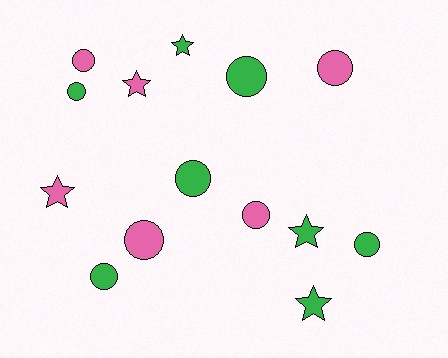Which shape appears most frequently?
Circle, with 9 objects.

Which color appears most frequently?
Green, with 8 objects.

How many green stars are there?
There are 3 green stars.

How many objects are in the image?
There are 14 objects.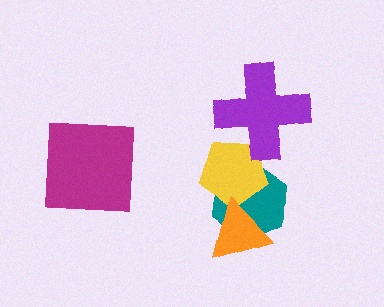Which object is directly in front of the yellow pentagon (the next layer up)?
The orange triangle is directly in front of the yellow pentagon.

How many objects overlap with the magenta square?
0 objects overlap with the magenta square.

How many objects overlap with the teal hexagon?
2 objects overlap with the teal hexagon.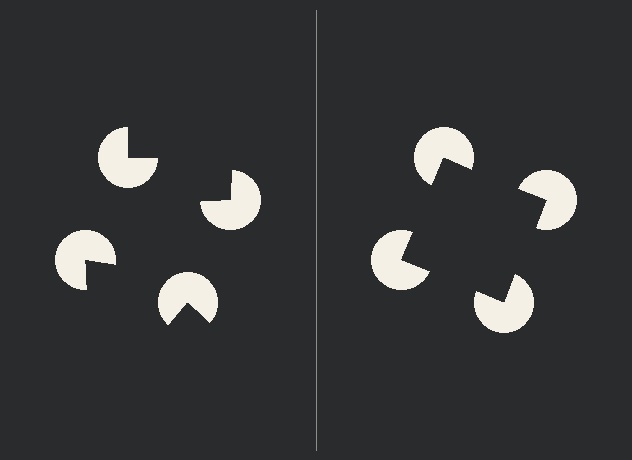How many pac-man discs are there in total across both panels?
8 — 4 on each side.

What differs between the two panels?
The pac-man discs are positioned identically on both sides; only the wedge orientations differ. On the right they align to a square; on the left they are misaligned.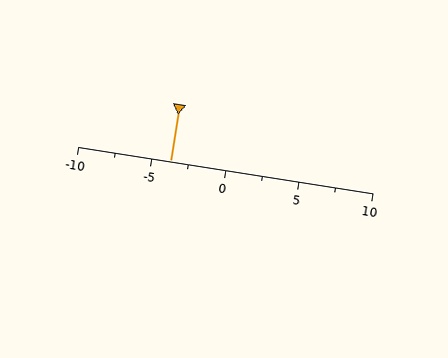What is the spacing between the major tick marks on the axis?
The major ticks are spaced 5 apart.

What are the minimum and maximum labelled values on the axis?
The axis runs from -10 to 10.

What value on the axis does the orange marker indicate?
The marker indicates approximately -3.8.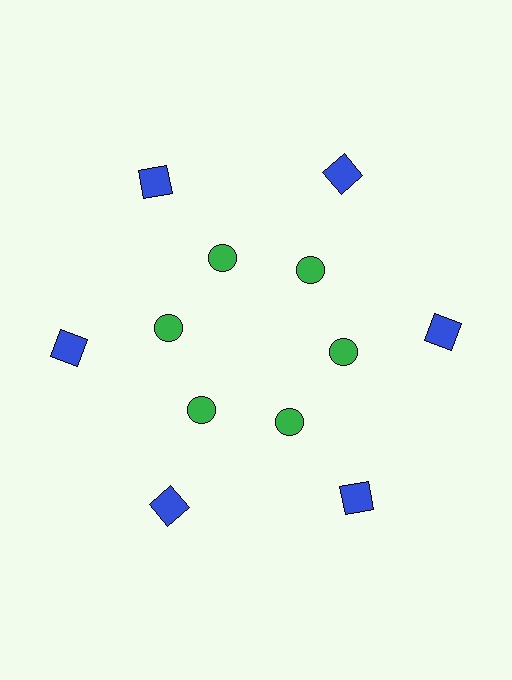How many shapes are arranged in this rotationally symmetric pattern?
There are 12 shapes, arranged in 6 groups of 2.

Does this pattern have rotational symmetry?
Yes, this pattern has 6-fold rotational symmetry. It looks the same after rotating 60 degrees around the center.